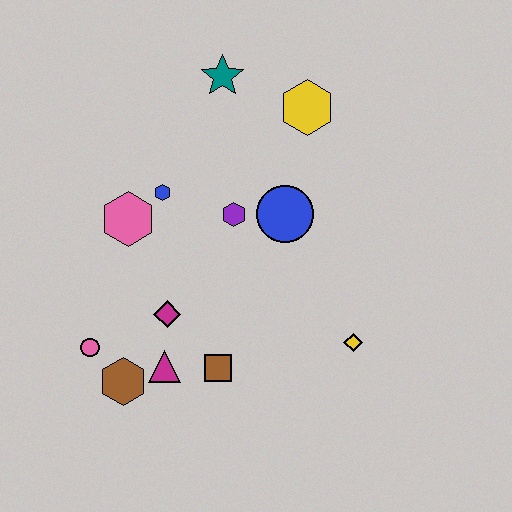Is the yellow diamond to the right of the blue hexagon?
Yes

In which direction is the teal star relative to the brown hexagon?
The teal star is above the brown hexagon.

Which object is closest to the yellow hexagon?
The teal star is closest to the yellow hexagon.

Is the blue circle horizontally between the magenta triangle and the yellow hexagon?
Yes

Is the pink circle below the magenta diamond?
Yes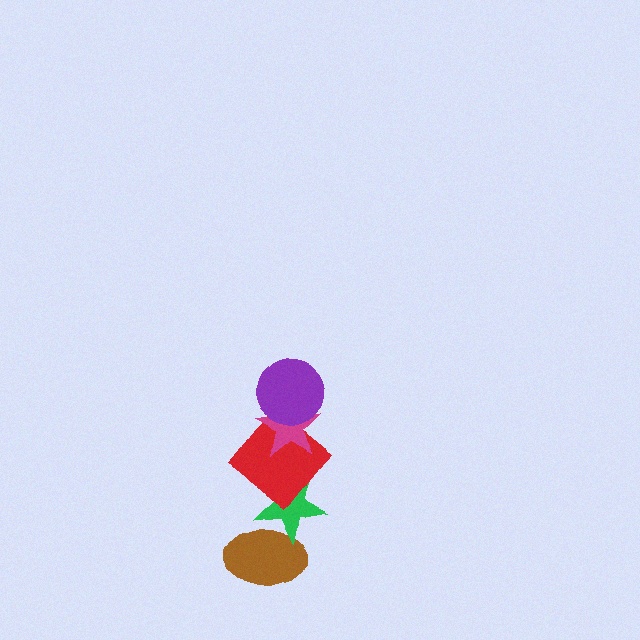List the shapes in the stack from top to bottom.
From top to bottom: the purple circle, the magenta star, the red diamond, the green star, the brown ellipse.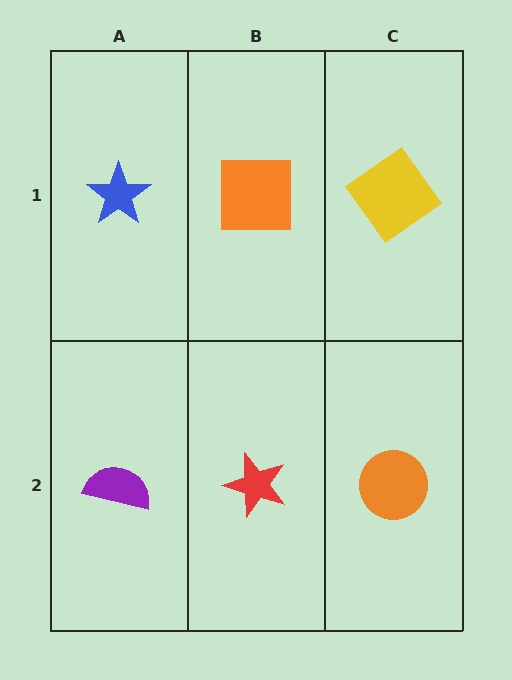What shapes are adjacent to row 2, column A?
A blue star (row 1, column A), a red star (row 2, column B).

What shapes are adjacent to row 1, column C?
An orange circle (row 2, column C), an orange square (row 1, column B).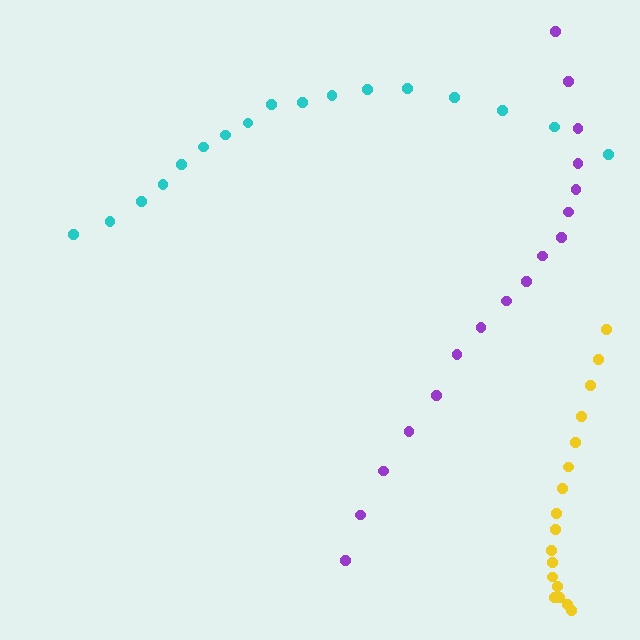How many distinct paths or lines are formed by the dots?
There are 3 distinct paths.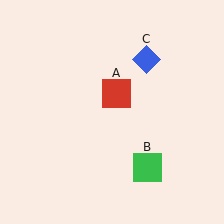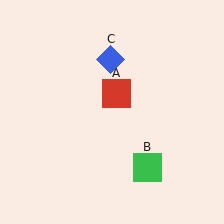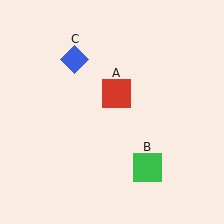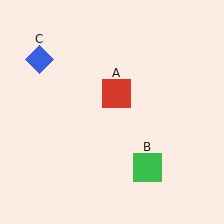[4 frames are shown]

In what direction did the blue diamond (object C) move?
The blue diamond (object C) moved left.